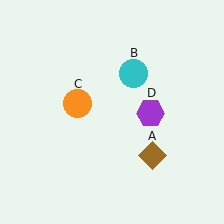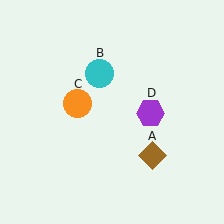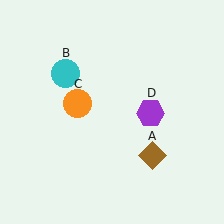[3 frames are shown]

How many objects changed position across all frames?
1 object changed position: cyan circle (object B).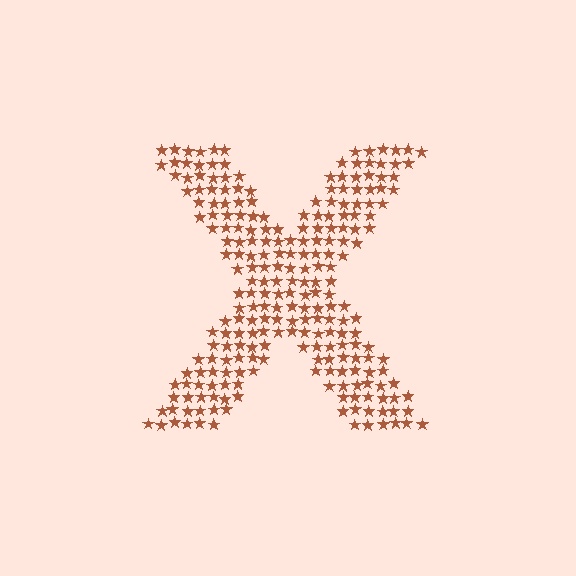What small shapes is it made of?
It is made of small stars.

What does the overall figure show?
The overall figure shows the letter X.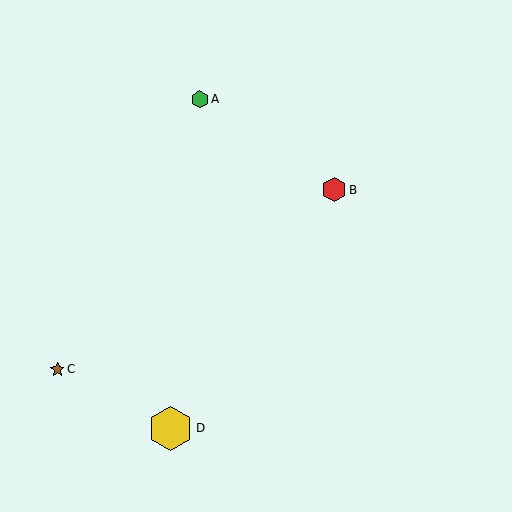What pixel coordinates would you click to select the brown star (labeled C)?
Click at (57, 369) to select the brown star C.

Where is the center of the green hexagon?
The center of the green hexagon is at (200, 99).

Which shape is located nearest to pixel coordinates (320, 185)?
The red hexagon (labeled B) at (334, 190) is nearest to that location.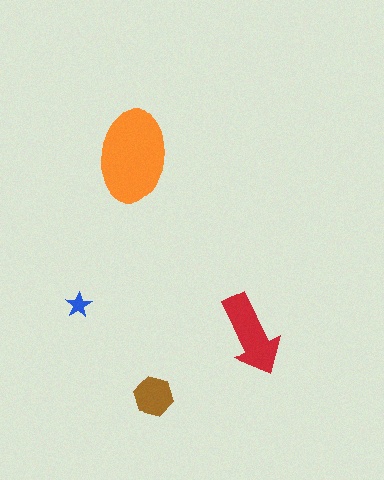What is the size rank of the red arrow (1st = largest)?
2nd.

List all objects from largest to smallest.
The orange ellipse, the red arrow, the brown hexagon, the blue star.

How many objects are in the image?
There are 4 objects in the image.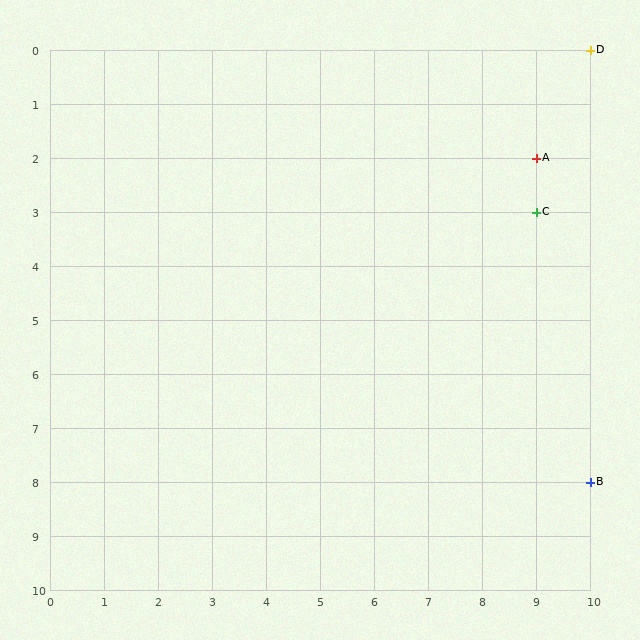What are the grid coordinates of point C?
Point C is at grid coordinates (9, 3).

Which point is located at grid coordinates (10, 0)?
Point D is at (10, 0).